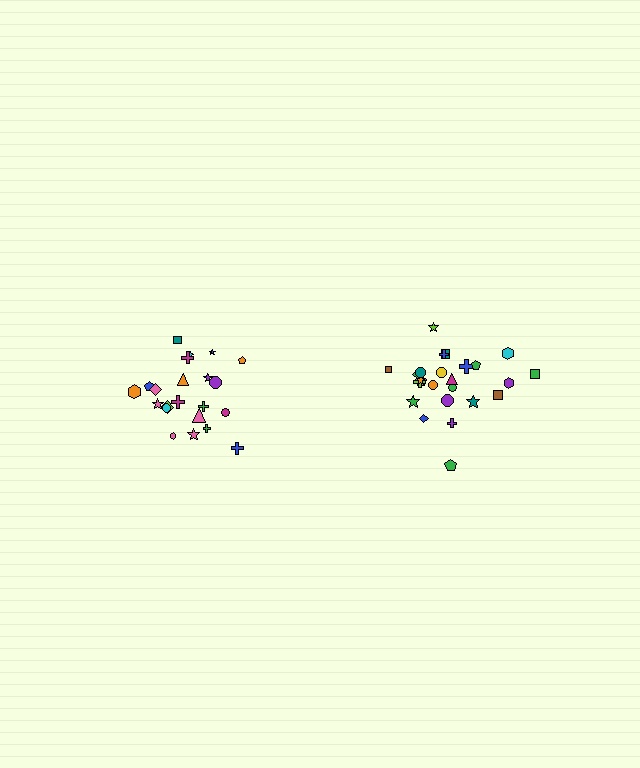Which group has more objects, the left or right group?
The right group.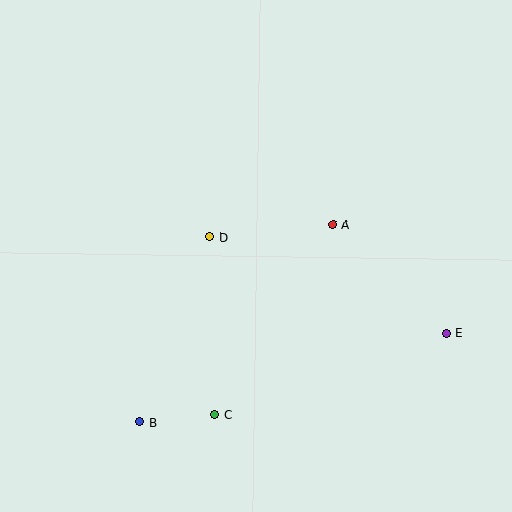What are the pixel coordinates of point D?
Point D is at (210, 237).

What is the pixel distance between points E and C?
The distance between E and C is 246 pixels.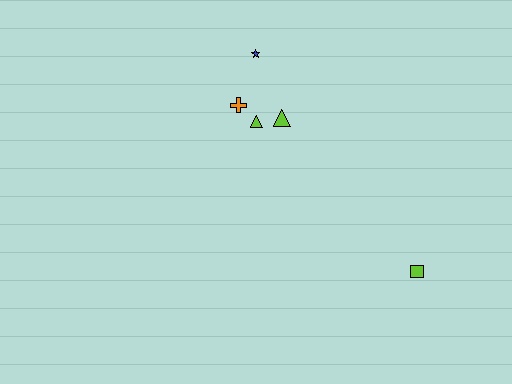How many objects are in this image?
There are 5 objects.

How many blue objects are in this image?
There is 1 blue object.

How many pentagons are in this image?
There are no pentagons.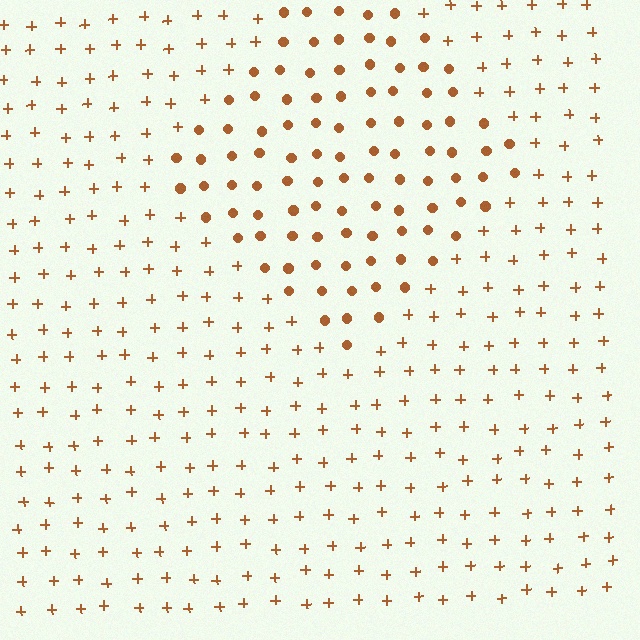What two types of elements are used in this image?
The image uses circles inside the diamond region and plus signs outside it.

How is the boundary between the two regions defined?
The boundary is defined by a change in element shape: circles inside vs. plus signs outside. All elements share the same color and spacing.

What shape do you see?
I see a diamond.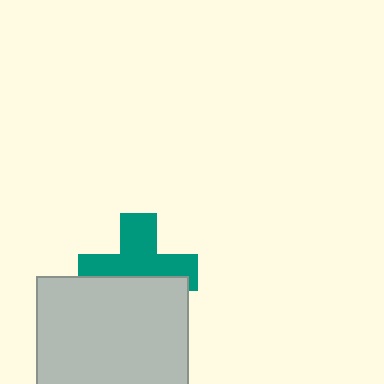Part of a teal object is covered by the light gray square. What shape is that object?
It is a cross.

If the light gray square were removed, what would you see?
You would see the complete teal cross.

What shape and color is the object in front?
The object in front is a light gray square.